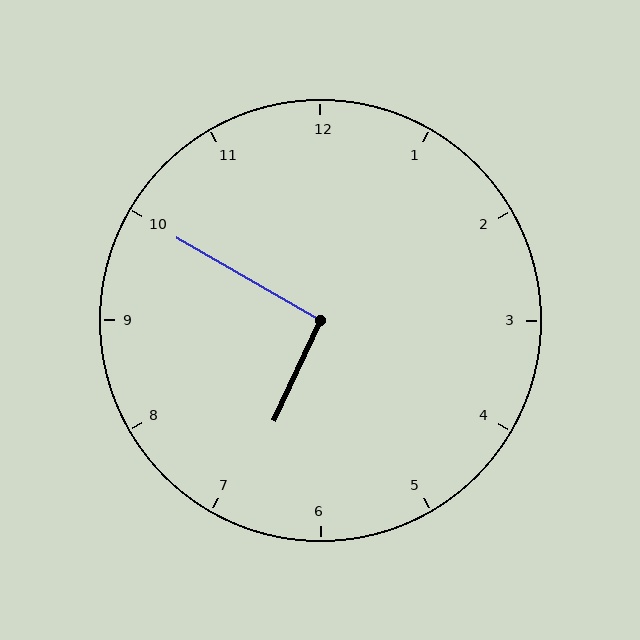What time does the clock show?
6:50.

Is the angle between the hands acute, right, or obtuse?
It is right.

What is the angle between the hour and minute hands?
Approximately 95 degrees.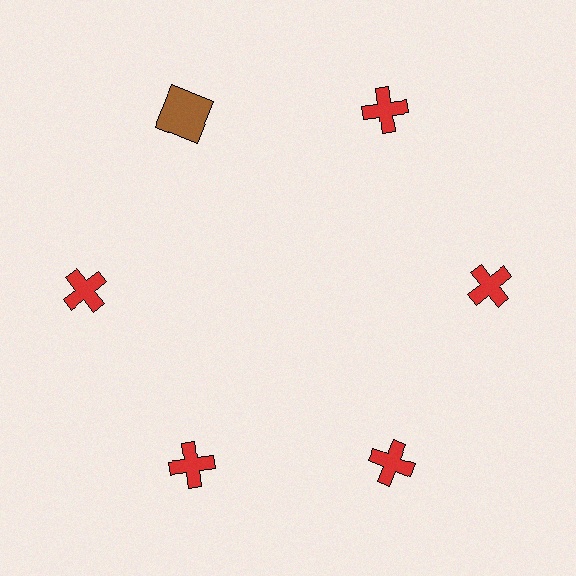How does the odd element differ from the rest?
It differs in both color (brown instead of red) and shape (square instead of cross).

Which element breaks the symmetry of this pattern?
The brown square at roughly the 11 o'clock position breaks the symmetry. All other shapes are red crosses.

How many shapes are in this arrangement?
There are 6 shapes arranged in a ring pattern.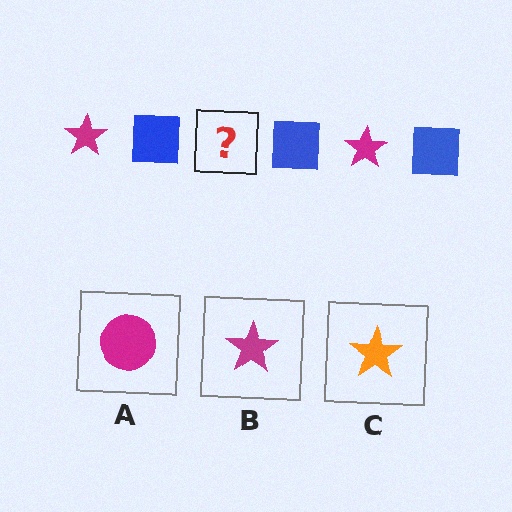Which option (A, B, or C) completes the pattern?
B.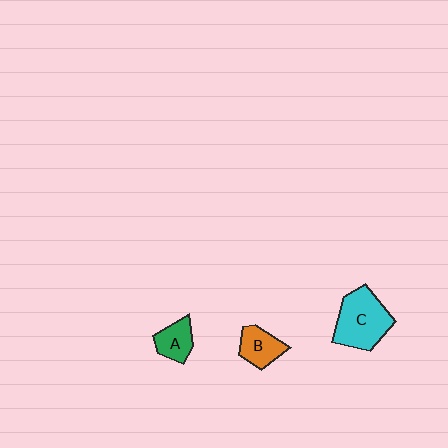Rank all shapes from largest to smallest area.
From largest to smallest: C (cyan), B (orange), A (green).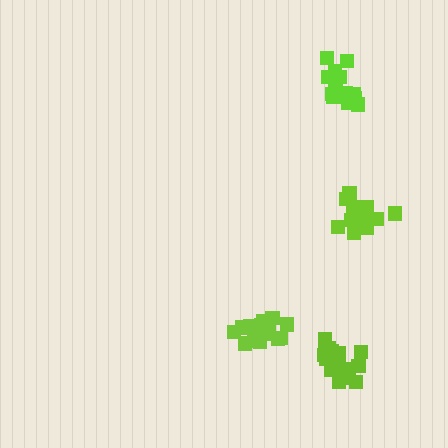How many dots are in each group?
Group 1: 13 dots, Group 2: 17 dots, Group 3: 18 dots, Group 4: 14 dots (62 total).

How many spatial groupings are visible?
There are 4 spatial groupings.